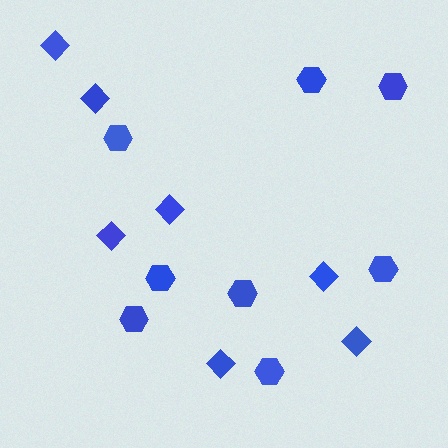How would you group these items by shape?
There are 2 groups: one group of diamonds (7) and one group of hexagons (8).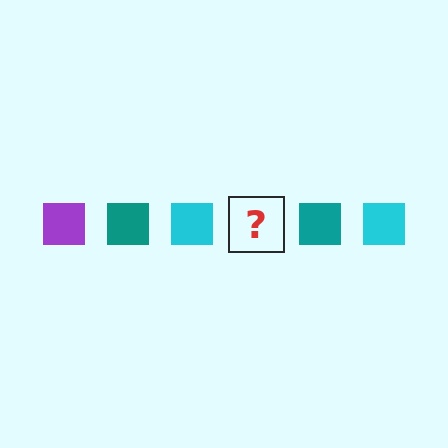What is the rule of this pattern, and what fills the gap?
The rule is that the pattern cycles through purple, teal, cyan squares. The gap should be filled with a purple square.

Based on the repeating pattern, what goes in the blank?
The blank should be a purple square.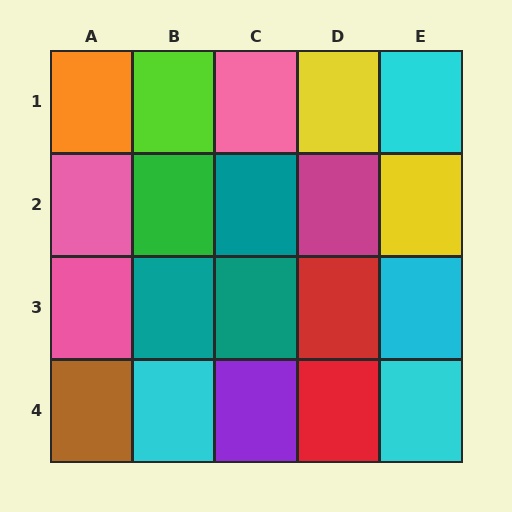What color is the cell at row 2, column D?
Magenta.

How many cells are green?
1 cell is green.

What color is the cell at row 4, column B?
Cyan.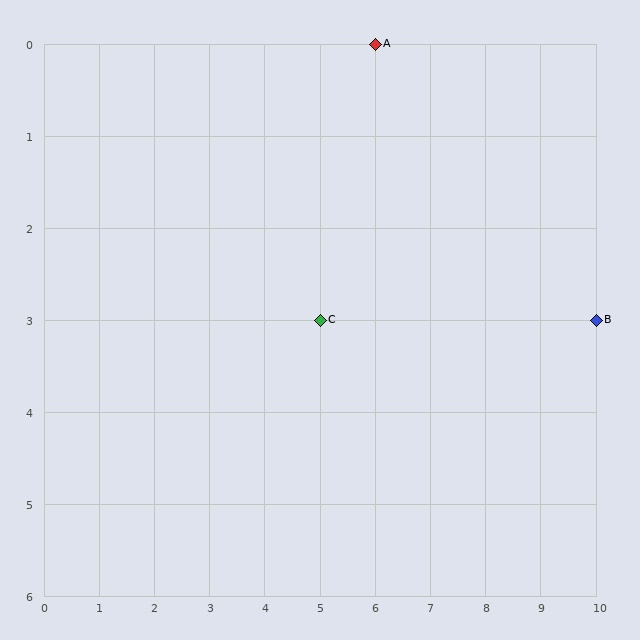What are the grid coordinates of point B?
Point B is at grid coordinates (10, 3).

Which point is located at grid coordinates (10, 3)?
Point B is at (10, 3).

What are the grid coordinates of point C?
Point C is at grid coordinates (5, 3).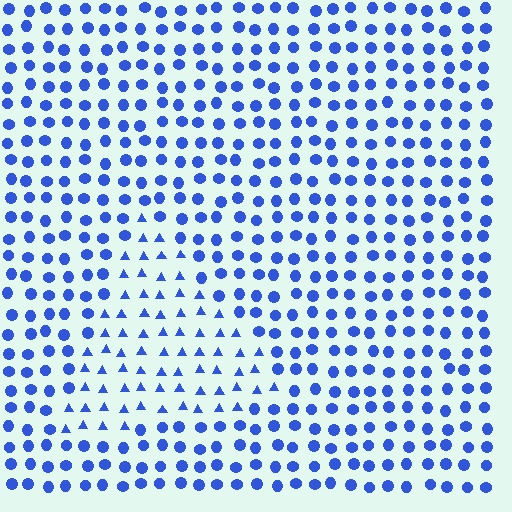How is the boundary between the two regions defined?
The boundary is defined by a change in element shape: triangles inside vs. circles outside. All elements share the same color and spacing.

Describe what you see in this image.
The image is filled with small blue elements arranged in a uniform grid. A triangle-shaped region contains triangles, while the surrounding area contains circles. The boundary is defined purely by the change in element shape.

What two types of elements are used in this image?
The image uses triangles inside the triangle region and circles outside it.